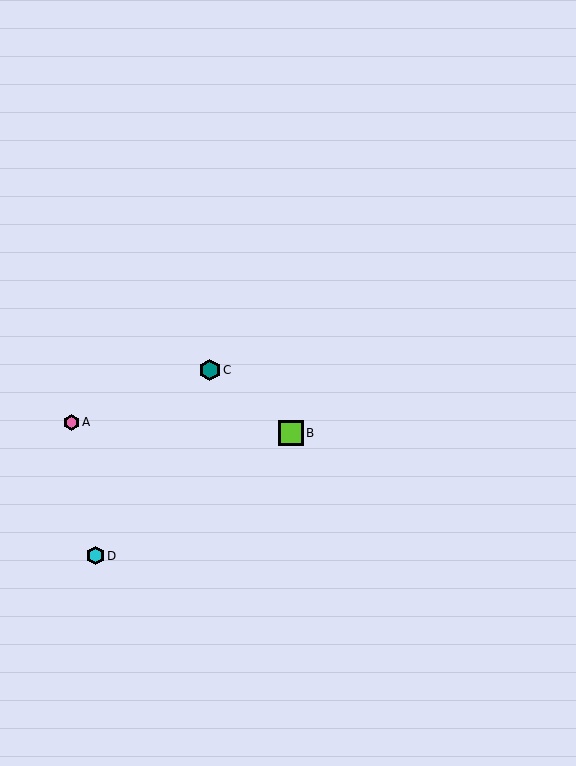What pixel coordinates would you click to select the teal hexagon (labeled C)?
Click at (210, 370) to select the teal hexagon C.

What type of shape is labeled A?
Shape A is a pink hexagon.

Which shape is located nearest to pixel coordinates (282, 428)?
The lime square (labeled B) at (291, 433) is nearest to that location.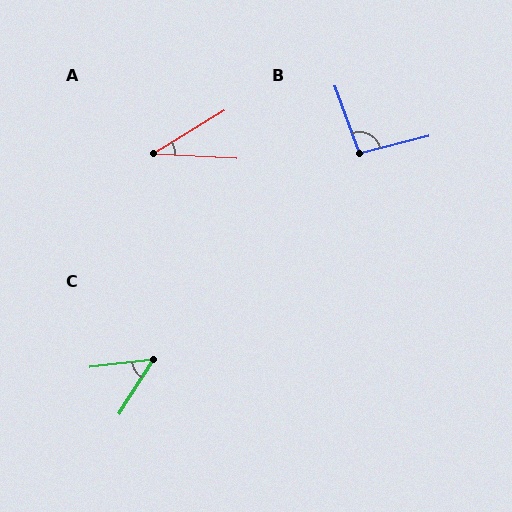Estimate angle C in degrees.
Approximately 51 degrees.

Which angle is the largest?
B, at approximately 95 degrees.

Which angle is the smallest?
A, at approximately 34 degrees.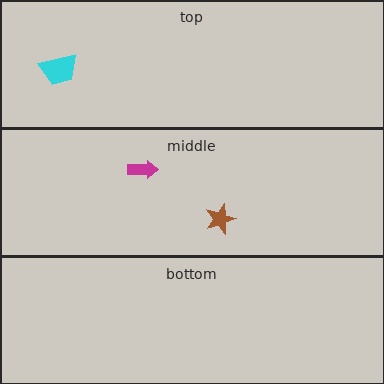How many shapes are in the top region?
1.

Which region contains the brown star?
The middle region.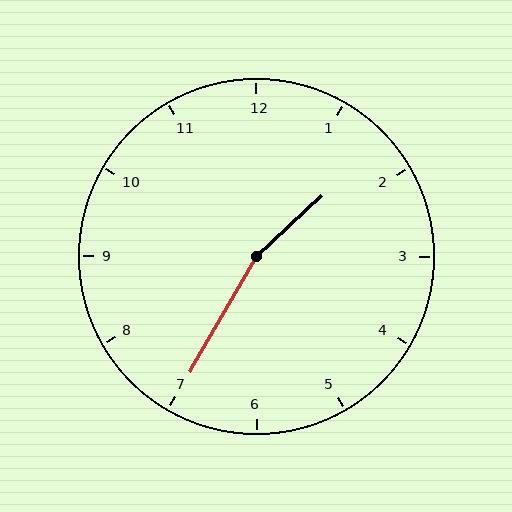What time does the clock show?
1:35.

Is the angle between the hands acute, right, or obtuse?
It is obtuse.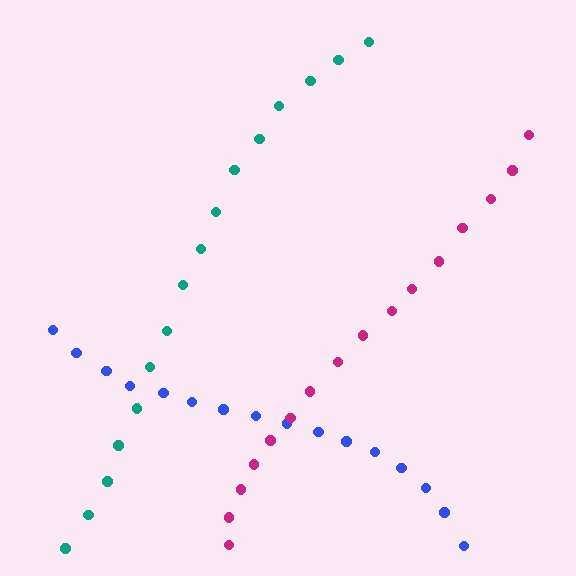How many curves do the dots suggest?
There are 3 distinct paths.